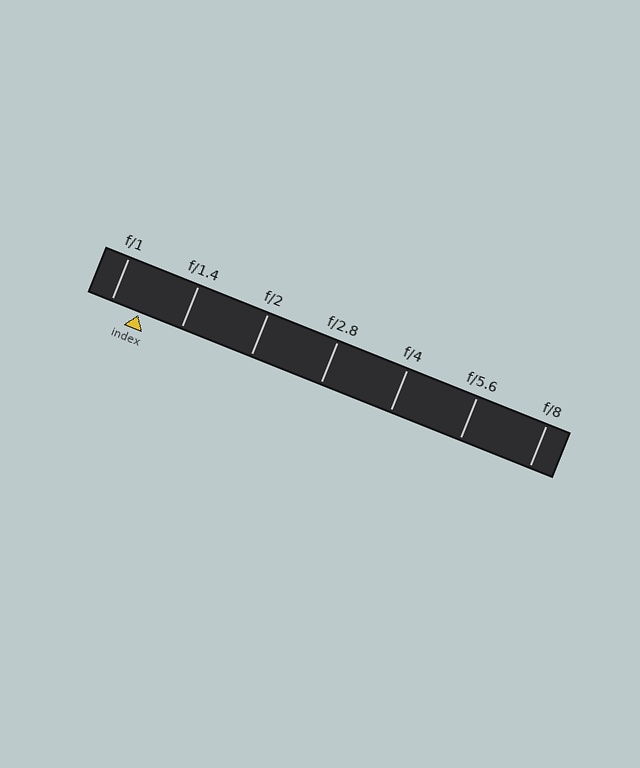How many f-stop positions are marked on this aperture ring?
There are 7 f-stop positions marked.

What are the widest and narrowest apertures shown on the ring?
The widest aperture shown is f/1 and the narrowest is f/8.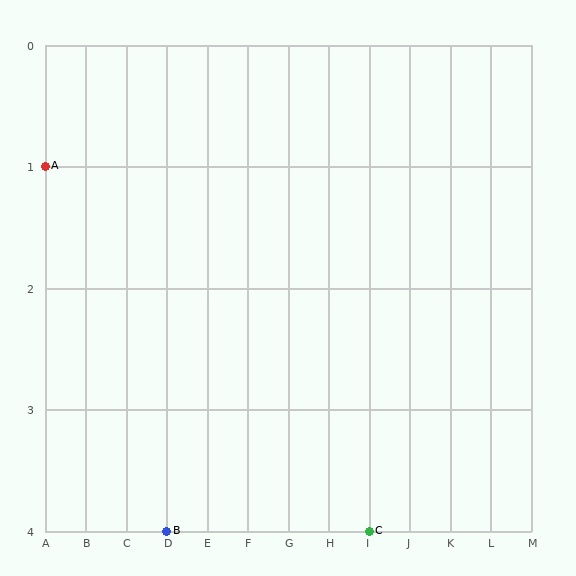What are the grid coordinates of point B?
Point B is at grid coordinates (D, 4).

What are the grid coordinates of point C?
Point C is at grid coordinates (I, 4).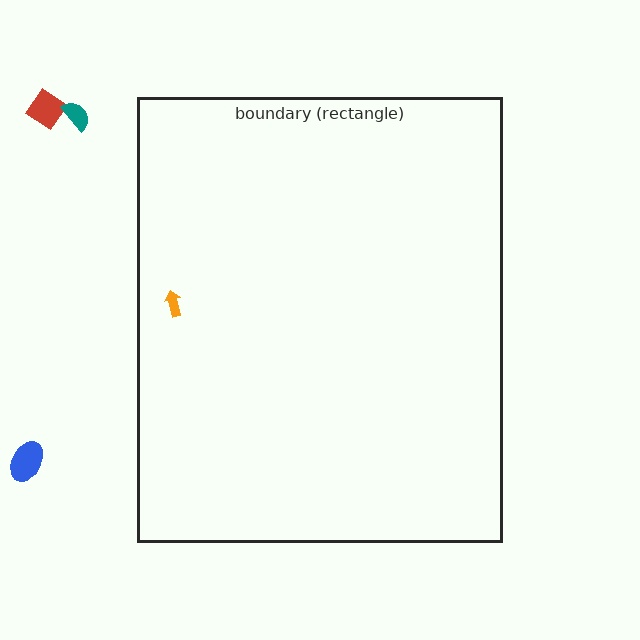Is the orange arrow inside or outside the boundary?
Inside.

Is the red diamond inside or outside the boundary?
Outside.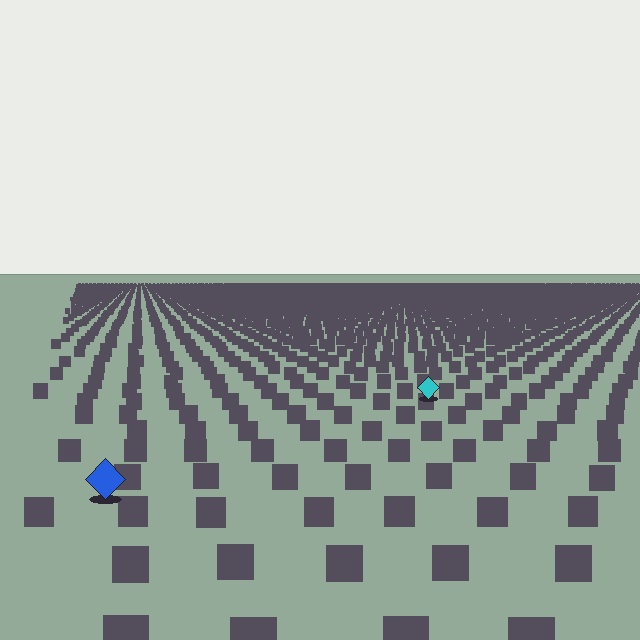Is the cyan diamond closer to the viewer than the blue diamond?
No. The blue diamond is closer — you can tell from the texture gradient: the ground texture is coarser near it.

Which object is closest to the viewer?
The blue diamond is closest. The texture marks near it are larger and more spread out.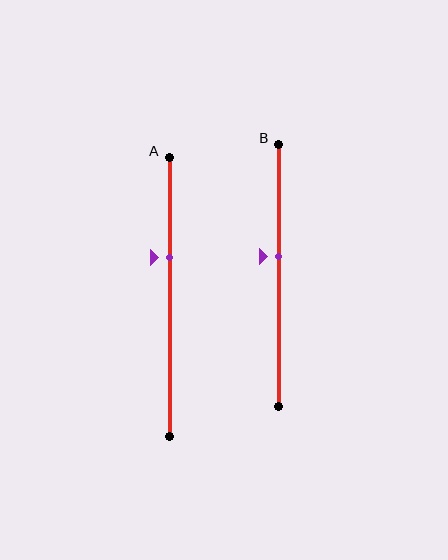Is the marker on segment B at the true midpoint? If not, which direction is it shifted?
No, the marker on segment B is shifted upward by about 7% of the segment length.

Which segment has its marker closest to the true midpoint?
Segment B has its marker closest to the true midpoint.